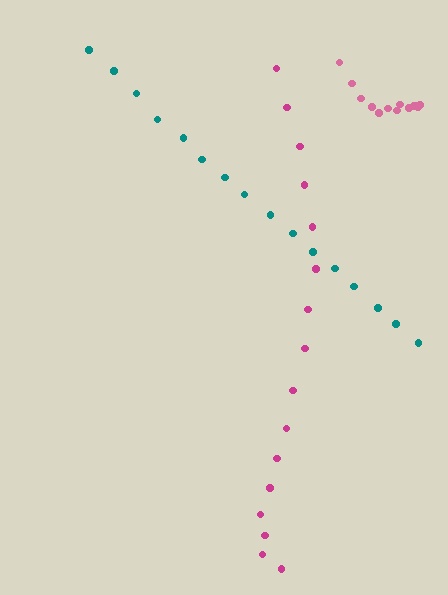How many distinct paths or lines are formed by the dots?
There are 3 distinct paths.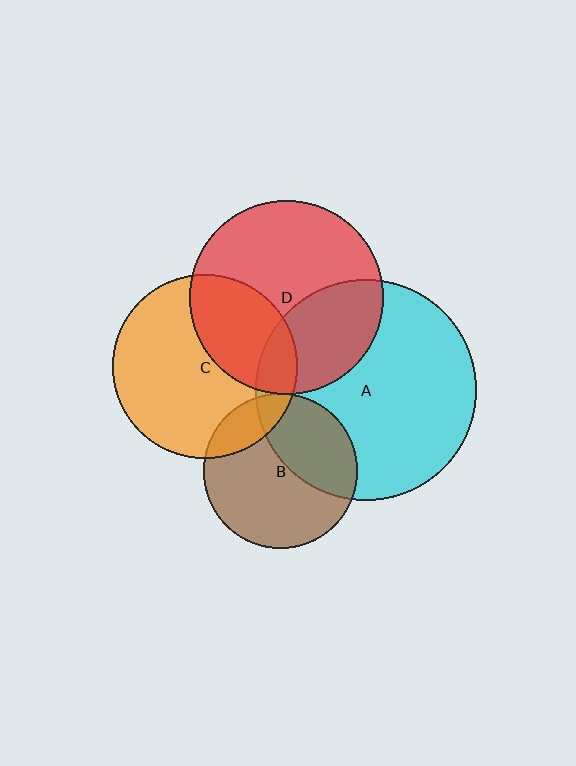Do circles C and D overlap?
Yes.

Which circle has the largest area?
Circle A (cyan).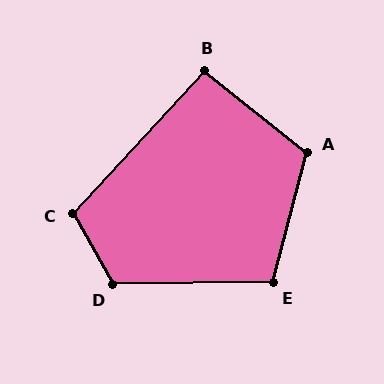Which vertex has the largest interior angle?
D, at approximately 119 degrees.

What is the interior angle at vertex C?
Approximately 107 degrees (obtuse).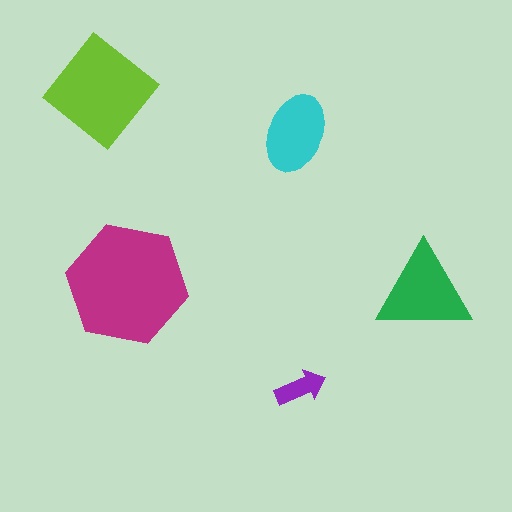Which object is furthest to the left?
The lime diamond is leftmost.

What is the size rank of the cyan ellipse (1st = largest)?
4th.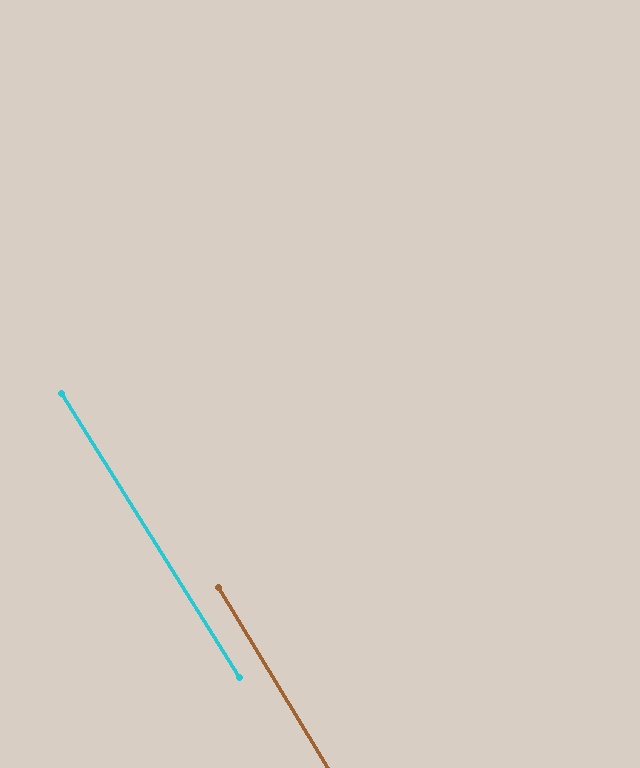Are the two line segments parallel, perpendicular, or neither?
Parallel — their directions differ by only 0.8°.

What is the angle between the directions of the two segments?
Approximately 1 degree.